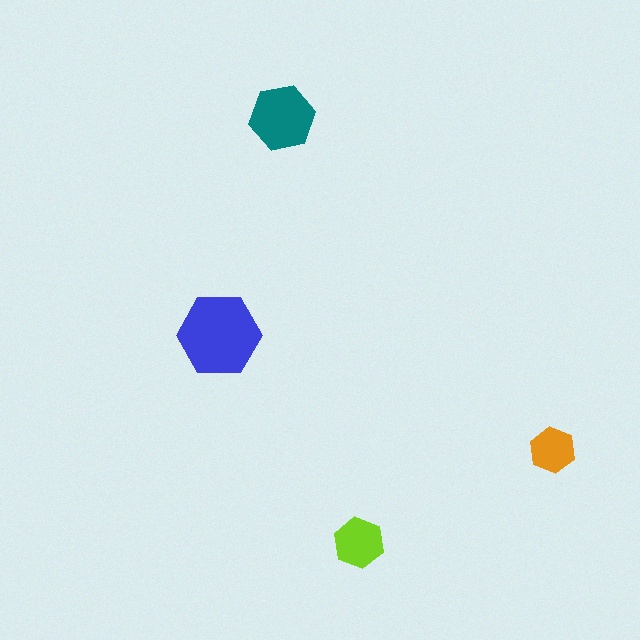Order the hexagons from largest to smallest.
the blue one, the teal one, the lime one, the orange one.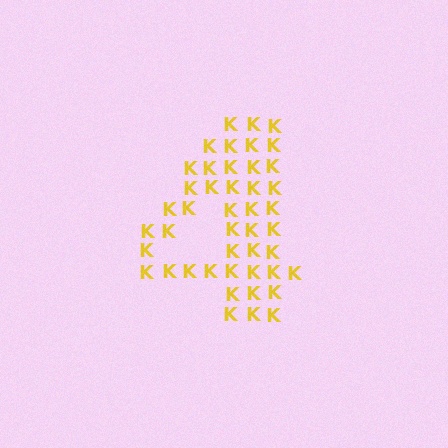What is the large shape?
The large shape is the digit 4.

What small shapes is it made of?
It is made of small letter K's.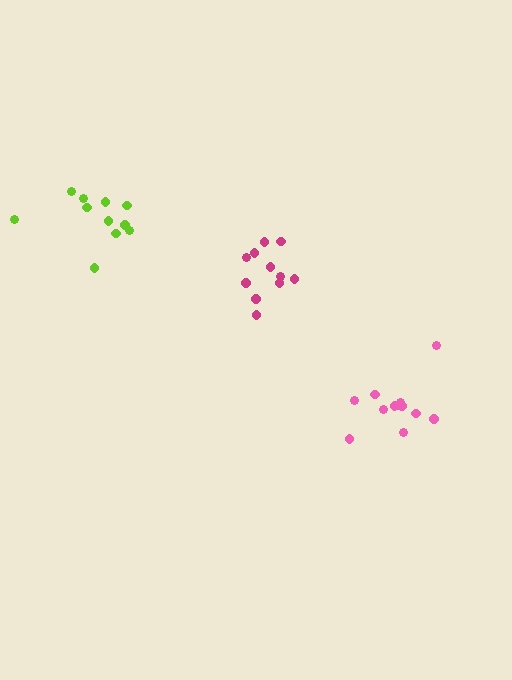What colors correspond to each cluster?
The clusters are colored: pink, magenta, lime.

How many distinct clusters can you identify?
There are 3 distinct clusters.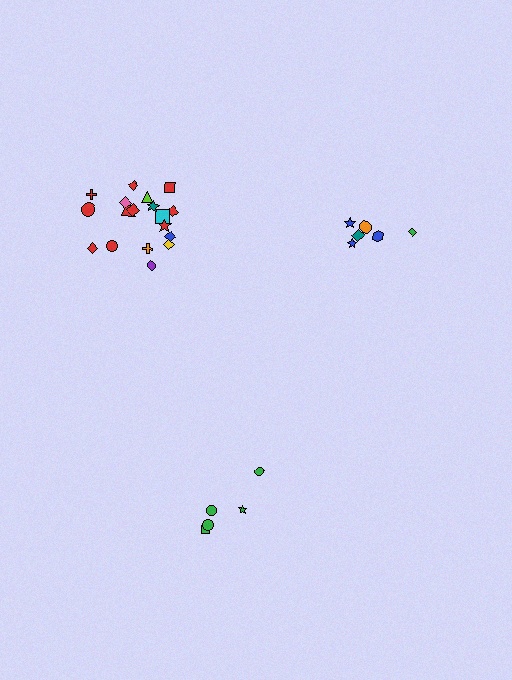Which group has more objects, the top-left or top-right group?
The top-left group.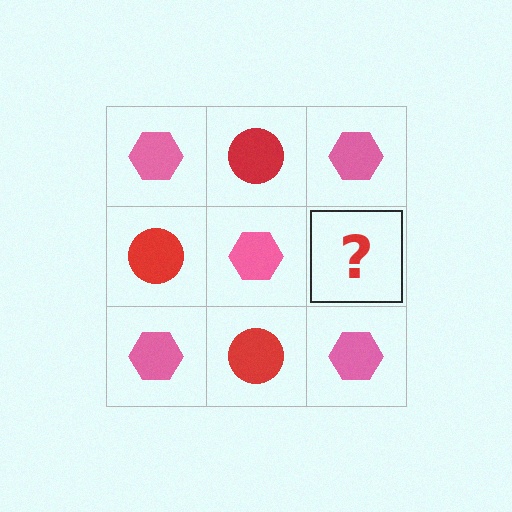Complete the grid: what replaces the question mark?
The question mark should be replaced with a red circle.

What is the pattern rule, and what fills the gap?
The rule is that it alternates pink hexagon and red circle in a checkerboard pattern. The gap should be filled with a red circle.